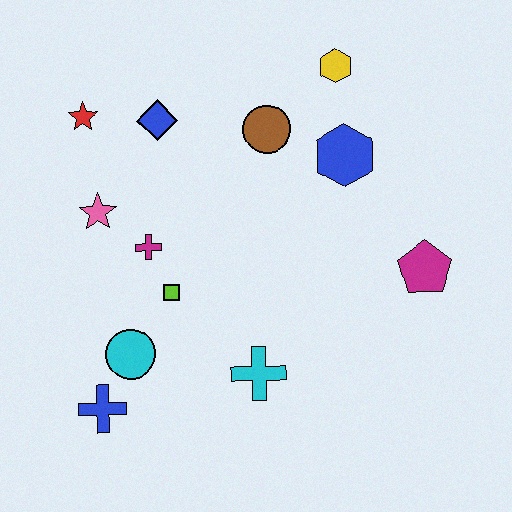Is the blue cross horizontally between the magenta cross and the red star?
Yes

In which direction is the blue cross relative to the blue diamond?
The blue cross is below the blue diamond.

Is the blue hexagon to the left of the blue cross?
No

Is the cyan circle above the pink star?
No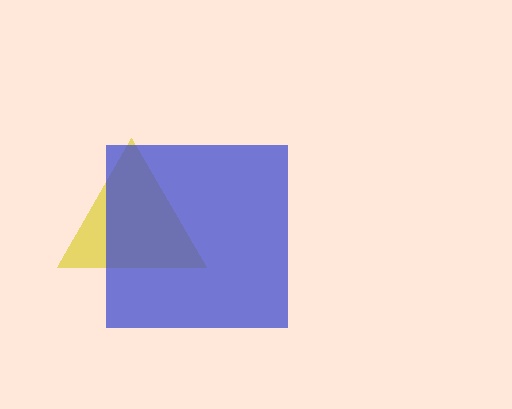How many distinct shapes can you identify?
There are 2 distinct shapes: a yellow triangle, a blue square.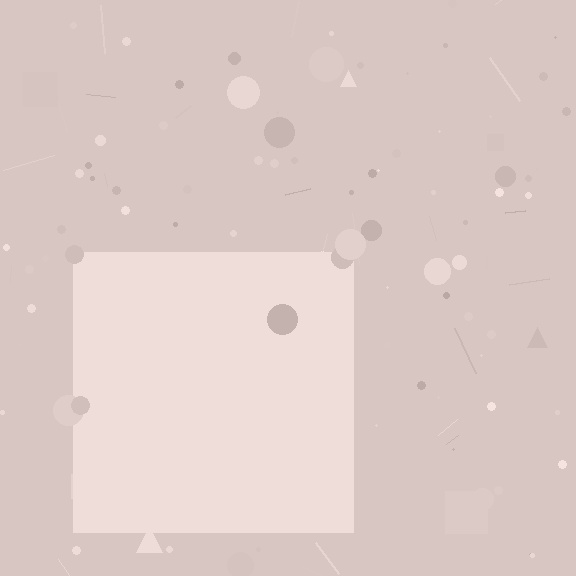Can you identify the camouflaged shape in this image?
The camouflaged shape is a square.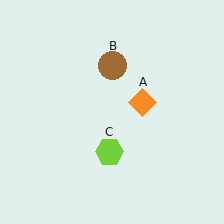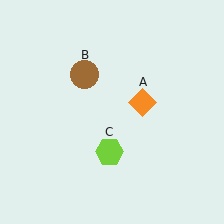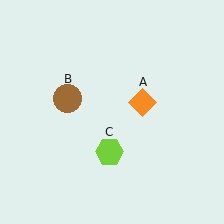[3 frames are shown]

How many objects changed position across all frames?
1 object changed position: brown circle (object B).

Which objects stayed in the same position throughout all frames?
Orange diamond (object A) and lime hexagon (object C) remained stationary.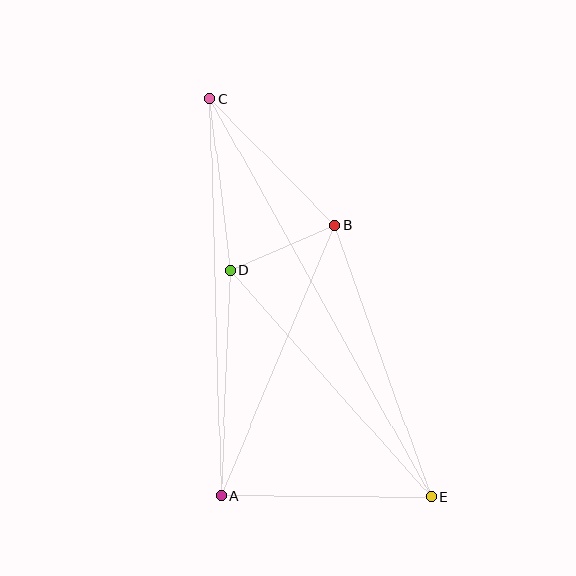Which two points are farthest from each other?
Points C and E are farthest from each other.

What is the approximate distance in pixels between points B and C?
The distance between B and C is approximately 177 pixels.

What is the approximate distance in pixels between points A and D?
The distance between A and D is approximately 225 pixels.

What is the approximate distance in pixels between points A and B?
The distance between A and B is approximately 294 pixels.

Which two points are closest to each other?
Points B and D are closest to each other.